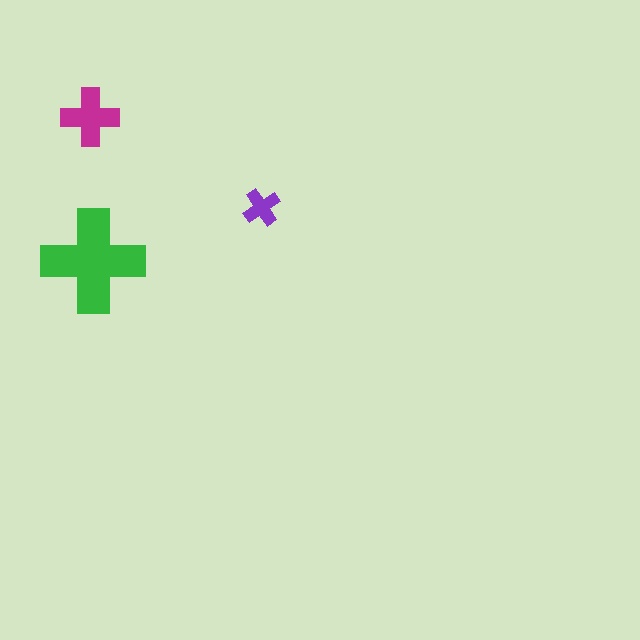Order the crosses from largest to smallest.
the green one, the magenta one, the purple one.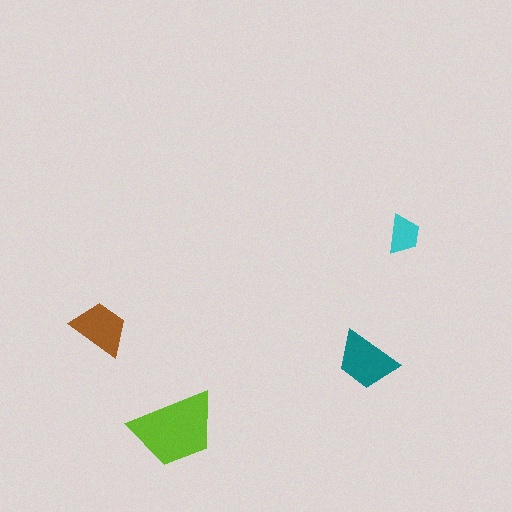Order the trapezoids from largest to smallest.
the lime one, the teal one, the brown one, the cyan one.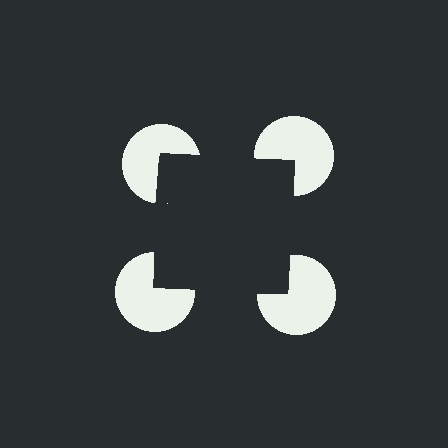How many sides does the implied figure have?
4 sides.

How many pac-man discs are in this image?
There are 4 — one at each vertex of the illusory square.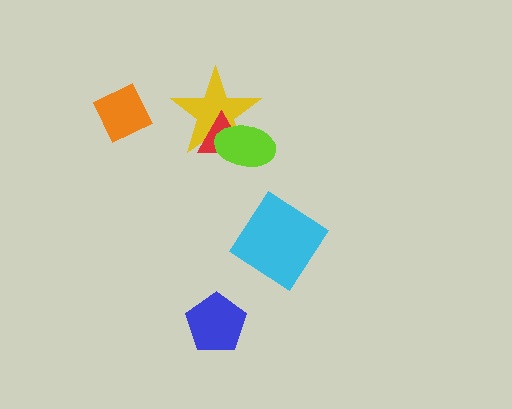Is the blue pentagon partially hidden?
No, no other shape covers it.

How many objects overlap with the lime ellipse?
2 objects overlap with the lime ellipse.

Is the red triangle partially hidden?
Yes, it is partially covered by another shape.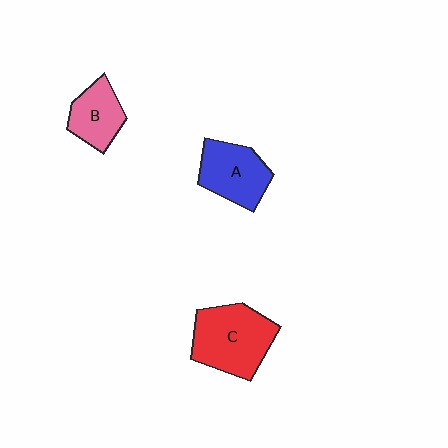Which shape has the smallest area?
Shape B (pink).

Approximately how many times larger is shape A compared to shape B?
Approximately 1.3 times.